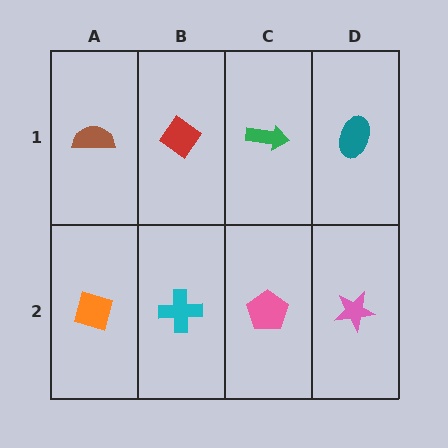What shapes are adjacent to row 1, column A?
An orange diamond (row 2, column A), a red diamond (row 1, column B).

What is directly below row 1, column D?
A pink star.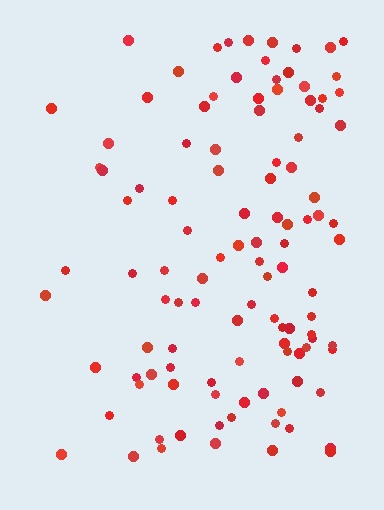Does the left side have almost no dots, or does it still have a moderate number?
Still a moderate number, just noticeably fewer than the right.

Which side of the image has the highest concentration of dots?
The right.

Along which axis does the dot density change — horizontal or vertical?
Horizontal.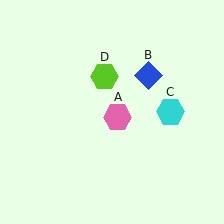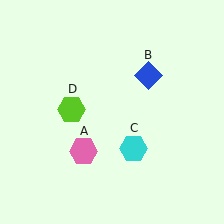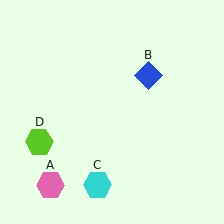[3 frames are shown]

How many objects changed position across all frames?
3 objects changed position: pink hexagon (object A), cyan hexagon (object C), lime hexagon (object D).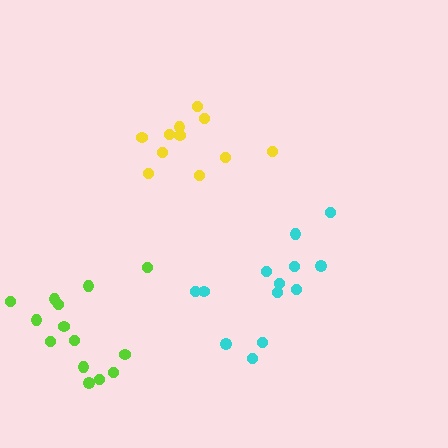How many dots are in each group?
Group 1: 11 dots, Group 2: 13 dots, Group 3: 14 dots (38 total).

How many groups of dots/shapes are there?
There are 3 groups.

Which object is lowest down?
The lime cluster is bottommost.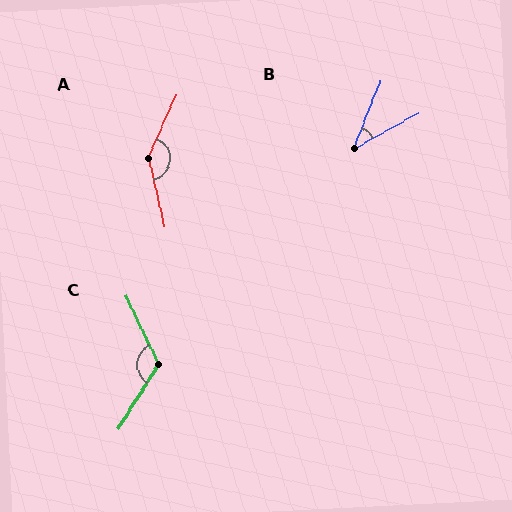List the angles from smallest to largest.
B (40°), C (122°), A (143°).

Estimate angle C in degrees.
Approximately 122 degrees.